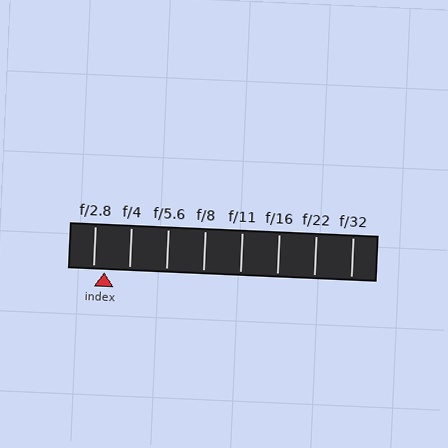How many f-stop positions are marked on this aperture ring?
There are 8 f-stop positions marked.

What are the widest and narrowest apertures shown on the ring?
The widest aperture shown is f/2.8 and the narrowest is f/32.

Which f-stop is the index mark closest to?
The index mark is closest to f/2.8.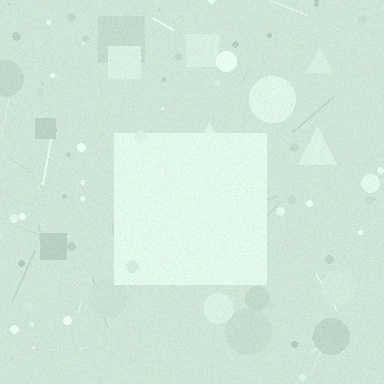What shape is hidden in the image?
A square is hidden in the image.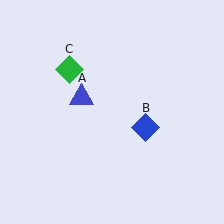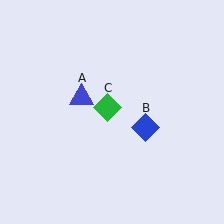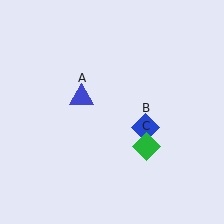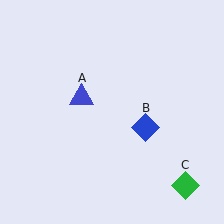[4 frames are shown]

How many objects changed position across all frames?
1 object changed position: green diamond (object C).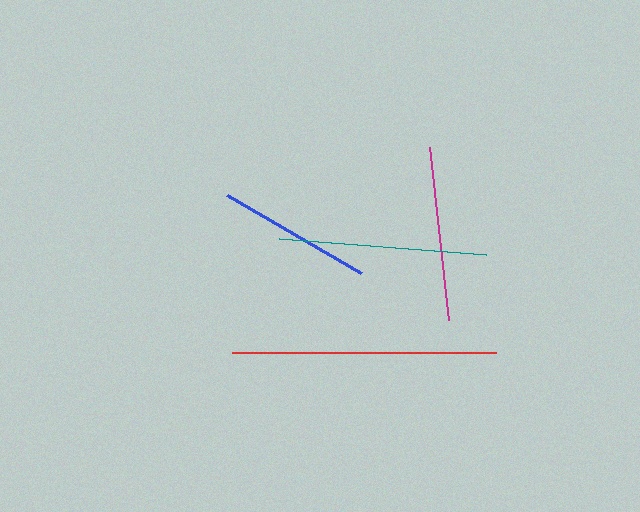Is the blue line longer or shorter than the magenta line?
The magenta line is longer than the blue line.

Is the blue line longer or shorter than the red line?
The red line is longer than the blue line.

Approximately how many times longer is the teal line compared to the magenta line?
The teal line is approximately 1.2 times the length of the magenta line.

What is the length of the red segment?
The red segment is approximately 265 pixels long.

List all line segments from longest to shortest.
From longest to shortest: red, teal, magenta, blue.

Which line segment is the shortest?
The blue line is the shortest at approximately 155 pixels.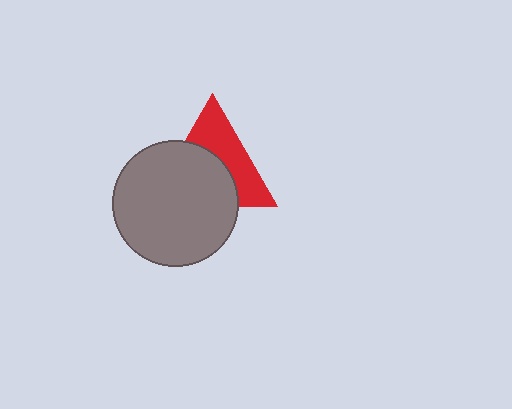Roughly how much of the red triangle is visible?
About half of it is visible (roughly 46%).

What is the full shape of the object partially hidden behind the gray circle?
The partially hidden object is a red triangle.